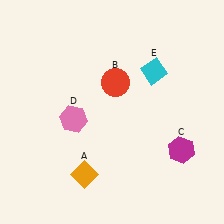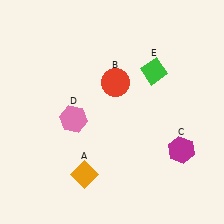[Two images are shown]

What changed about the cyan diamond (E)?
In Image 1, E is cyan. In Image 2, it changed to green.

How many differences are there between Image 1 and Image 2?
There is 1 difference between the two images.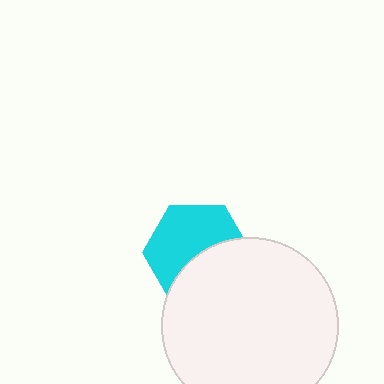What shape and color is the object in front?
The object in front is a white circle.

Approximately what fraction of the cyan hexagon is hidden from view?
Roughly 42% of the cyan hexagon is hidden behind the white circle.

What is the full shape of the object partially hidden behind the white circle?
The partially hidden object is a cyan hexagon.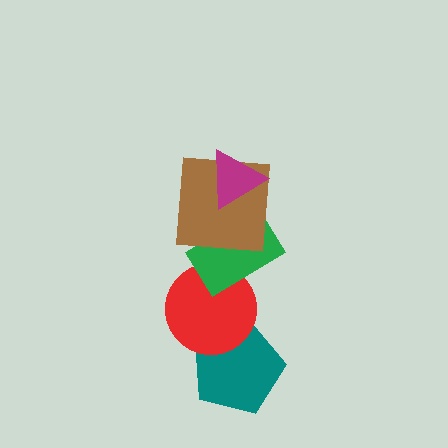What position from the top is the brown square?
The brown square is 2nd from the top.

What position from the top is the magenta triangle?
The magenta triangle is 1st from the top.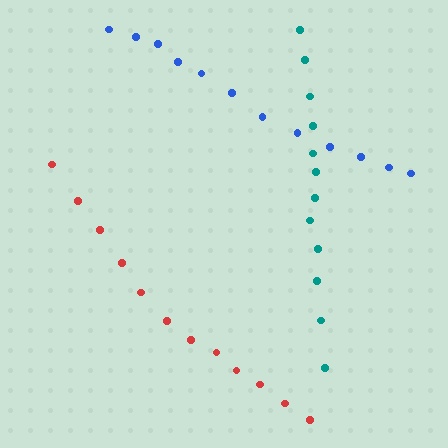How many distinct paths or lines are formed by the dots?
There are 3 distinct paths.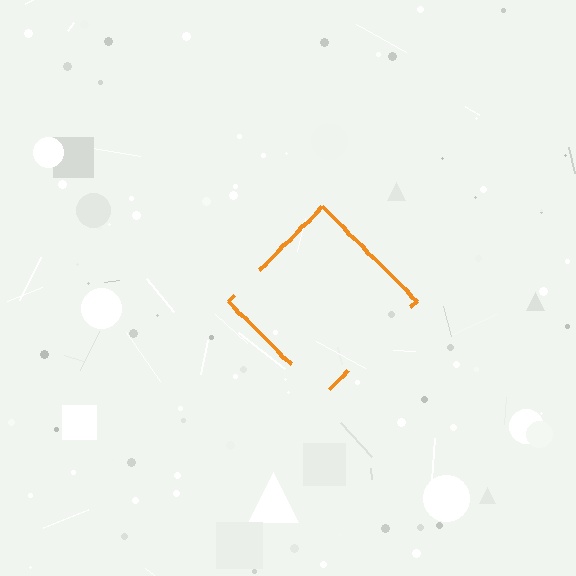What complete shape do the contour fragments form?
The contour fragments form a diamond.